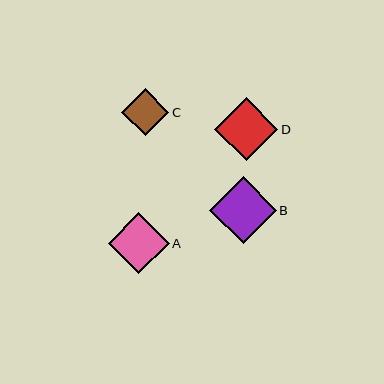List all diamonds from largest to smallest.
From largest to smallest: B, D, A, C.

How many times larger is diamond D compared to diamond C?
Diamond D is approximately 1.3 times the size of diamond C.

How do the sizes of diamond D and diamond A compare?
Diamond D and diamond A are approximately the same size.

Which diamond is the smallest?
Diamond C is the smallest with a size of approximately 47 pixels.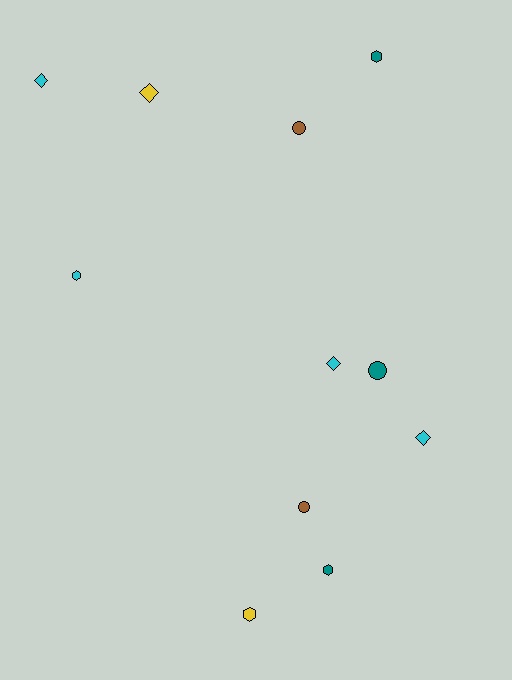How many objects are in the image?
There are 11 objects.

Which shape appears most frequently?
Hexagon, with 4 objects.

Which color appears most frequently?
Cyan, with 4 objects.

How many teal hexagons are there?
There are 2 teal hexagons.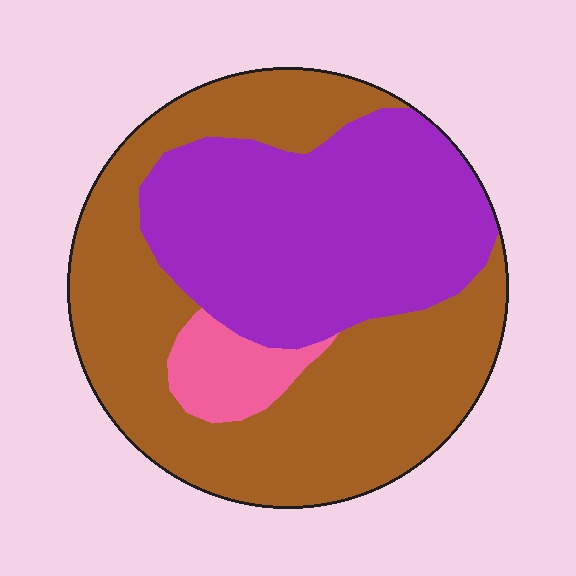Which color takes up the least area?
Pink, at roughly 5%.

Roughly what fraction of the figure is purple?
Purple covers 40% of the figure.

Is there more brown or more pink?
Brown.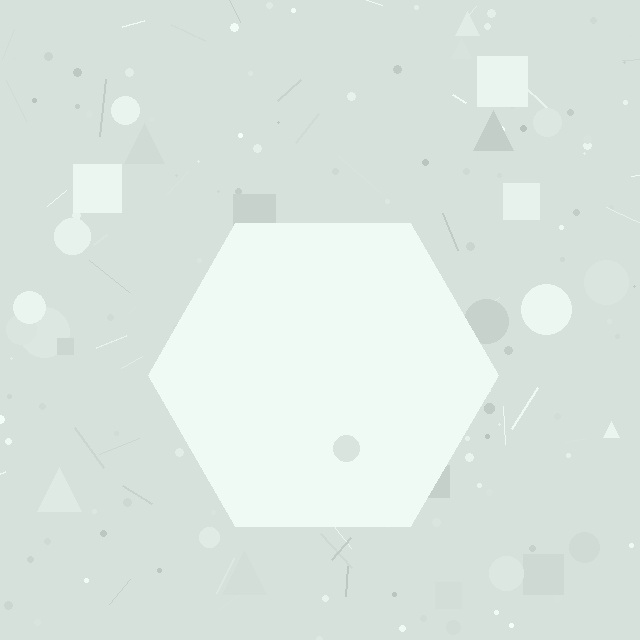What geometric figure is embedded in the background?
A hexagon is embedded in the background.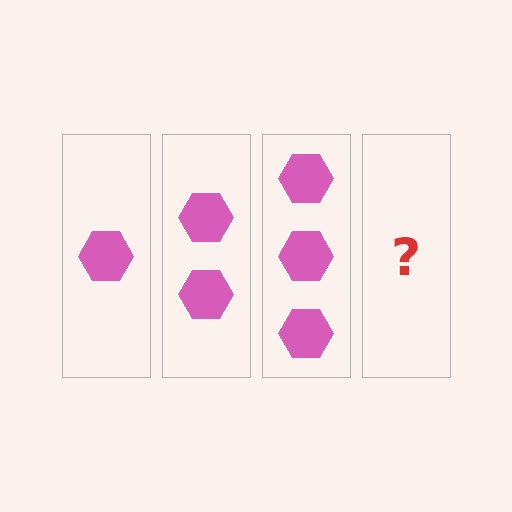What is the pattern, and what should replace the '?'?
The pattern is that each step adds one more hexagon. The '?' should be 4 hexagons.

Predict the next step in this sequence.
The next step is 4 hexagons.